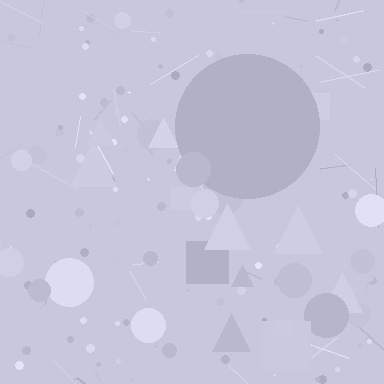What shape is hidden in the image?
A circle is hidden in the image.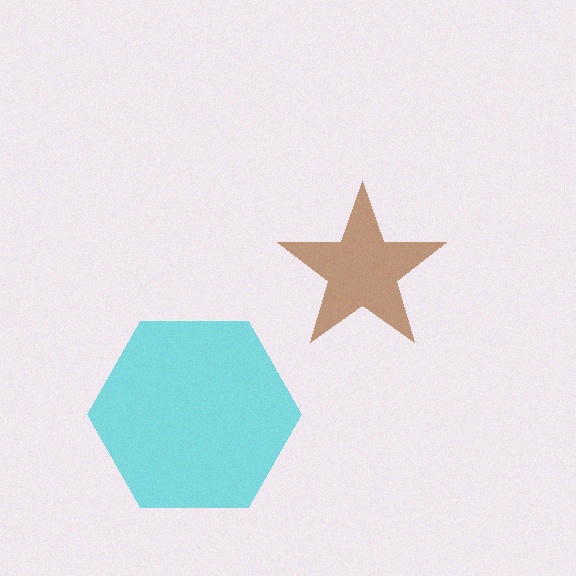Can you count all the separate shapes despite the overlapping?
Yes, there are 2 separate shapes.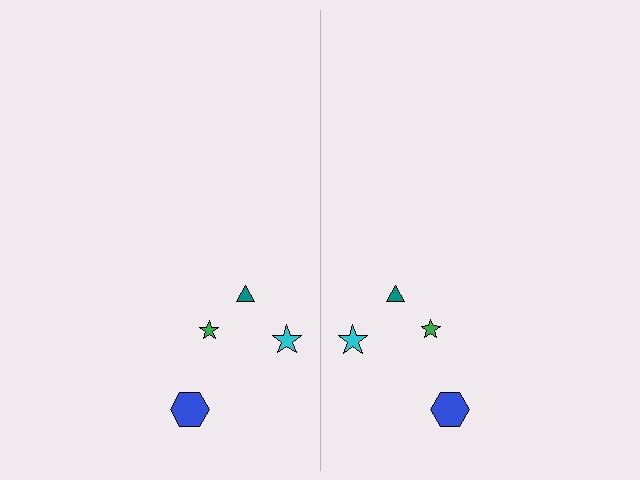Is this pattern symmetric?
Yes, this pattern has bilateral (reflection) symmetry.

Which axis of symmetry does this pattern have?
The pattern has a vertical axis of symmetry running through the center of the image.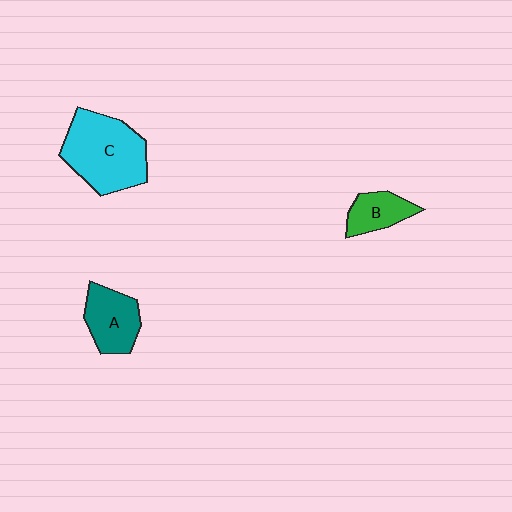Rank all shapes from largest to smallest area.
From largest to smallest: C (cyan), A (teal), B (green).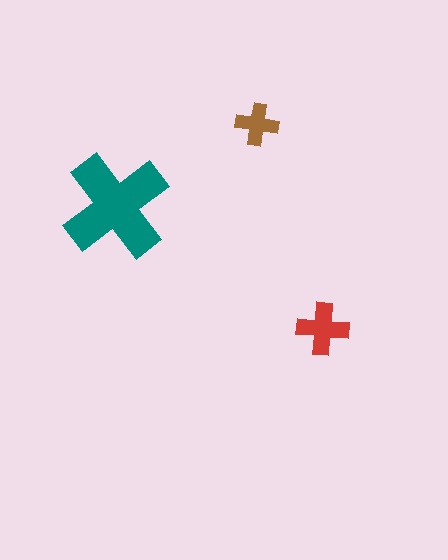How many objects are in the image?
There are 3 objects in the image.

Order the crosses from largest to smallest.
the teal one, the red one, the brown one.